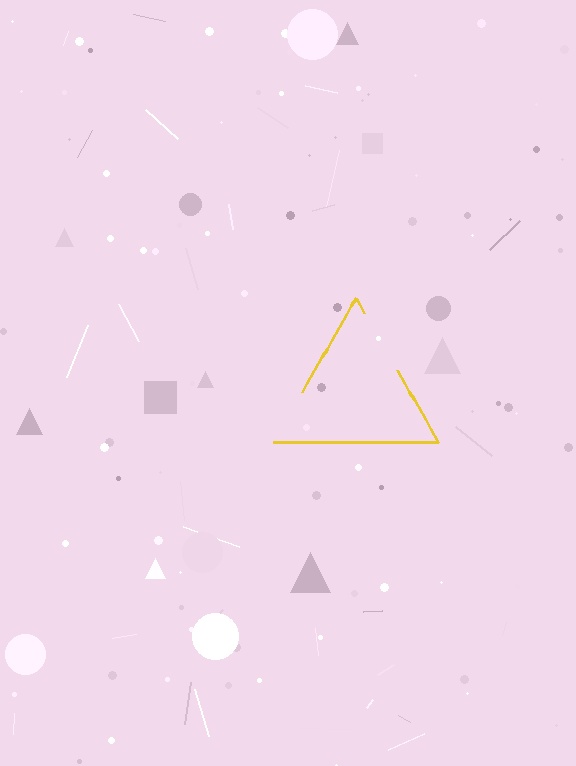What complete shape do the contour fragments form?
The contour fragments form a triangle.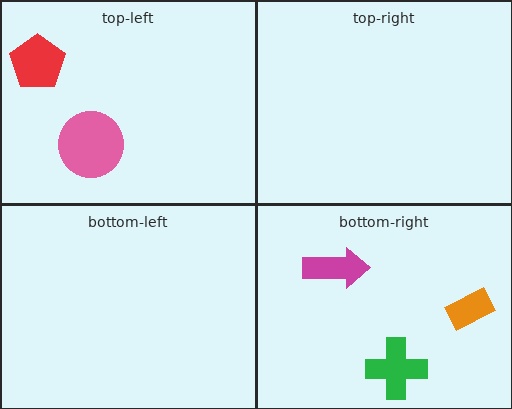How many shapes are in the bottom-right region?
3.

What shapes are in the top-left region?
The red pentagon, the pink circle.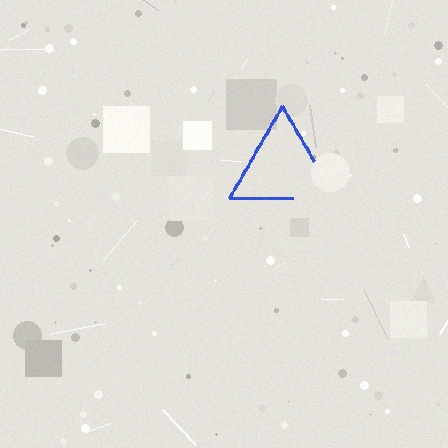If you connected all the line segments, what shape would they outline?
They would outline a triangle.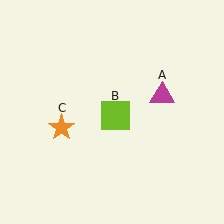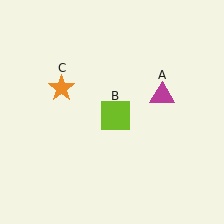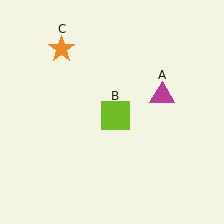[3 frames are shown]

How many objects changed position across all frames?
1 object changed position: orange star (object C).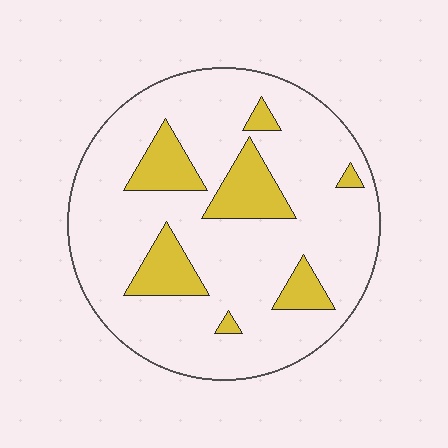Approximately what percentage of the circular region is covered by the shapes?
Approximately 20%.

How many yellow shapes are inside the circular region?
7.